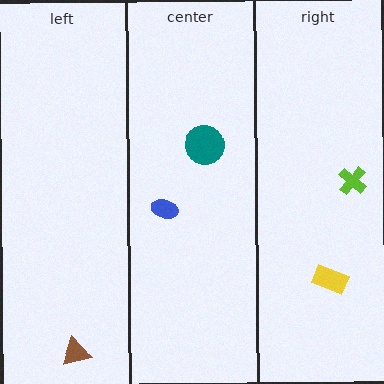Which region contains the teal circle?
The center region.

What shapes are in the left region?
The brown triangle.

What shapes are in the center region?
The teal circle, the blue ellipse.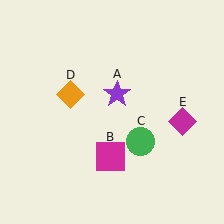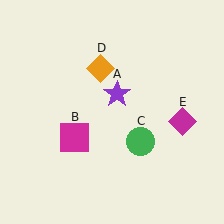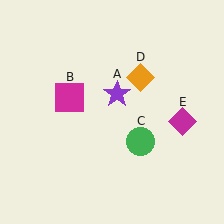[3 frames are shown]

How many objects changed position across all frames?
2 objects changed position: magenta square (object B), orange diamond (object D).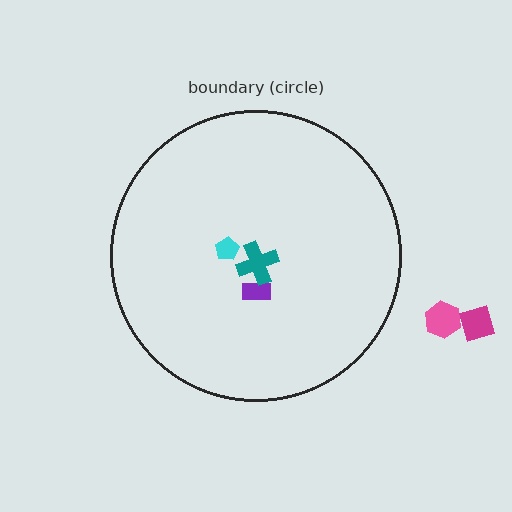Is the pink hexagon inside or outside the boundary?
Outside.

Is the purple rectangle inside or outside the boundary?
Inside.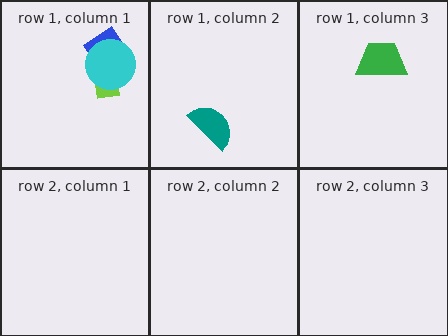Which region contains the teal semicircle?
The row 1, column 2 region.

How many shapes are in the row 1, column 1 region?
3.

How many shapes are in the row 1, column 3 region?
1.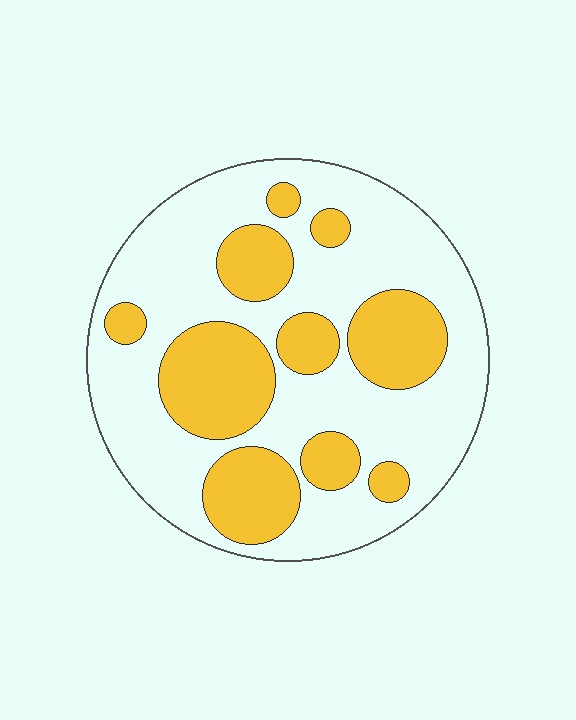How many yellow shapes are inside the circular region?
10.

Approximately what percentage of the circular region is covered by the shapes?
Approximately 35%.